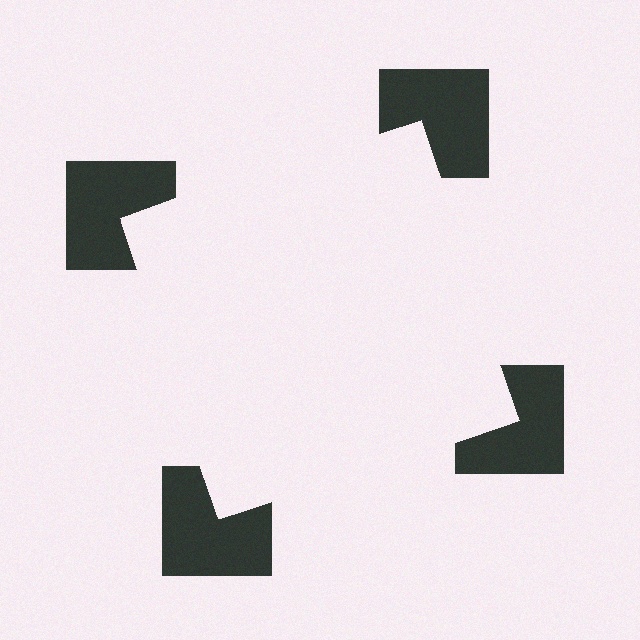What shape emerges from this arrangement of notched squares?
An illusory square — its edges are inferred from the aligned wedge cuts in the notched squares, not physically drawn.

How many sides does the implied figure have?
4 sides.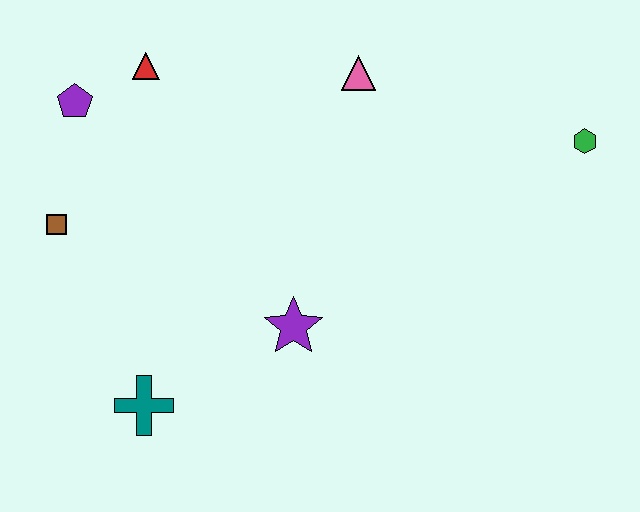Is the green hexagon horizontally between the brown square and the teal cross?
No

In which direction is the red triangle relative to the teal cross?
The red triangle is above the teal cross.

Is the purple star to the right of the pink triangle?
No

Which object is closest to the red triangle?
The purple pentagon is closest to the red triangle.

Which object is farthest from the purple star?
The green hexagon is farthest from the purple star.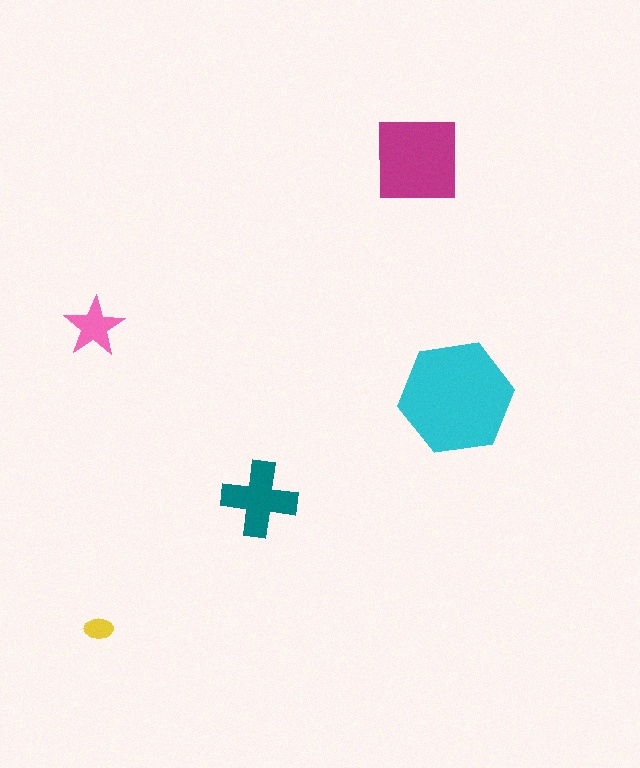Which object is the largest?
The cyan hexagon.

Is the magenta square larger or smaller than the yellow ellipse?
Larger.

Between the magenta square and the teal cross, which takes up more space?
The magenta square.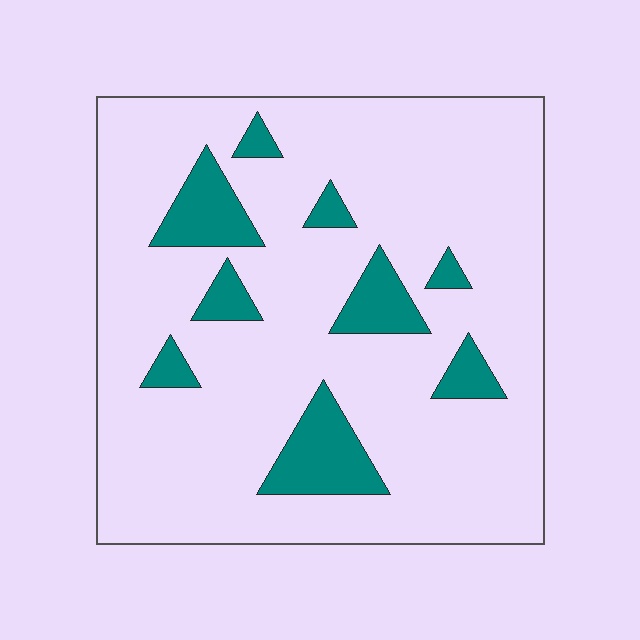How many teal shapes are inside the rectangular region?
9.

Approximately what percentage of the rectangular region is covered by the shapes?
Approximately 15%.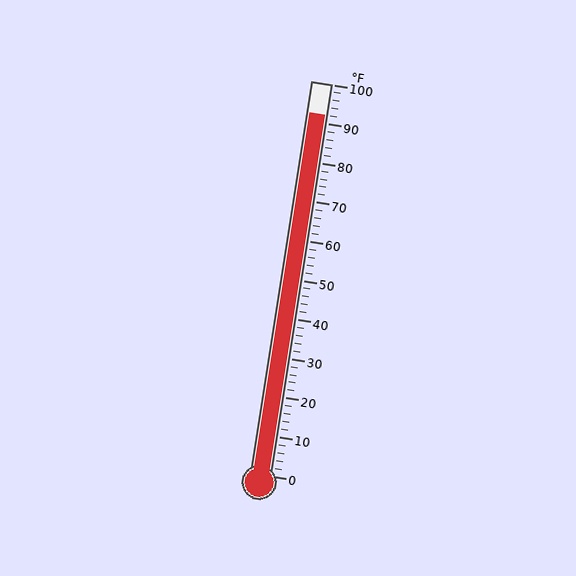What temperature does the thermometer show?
The thermometer shows approximately 92°F.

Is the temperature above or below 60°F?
The temperature is above 60°F.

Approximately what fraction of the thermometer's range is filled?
The thermometer is filled to approximately 90% of its range.